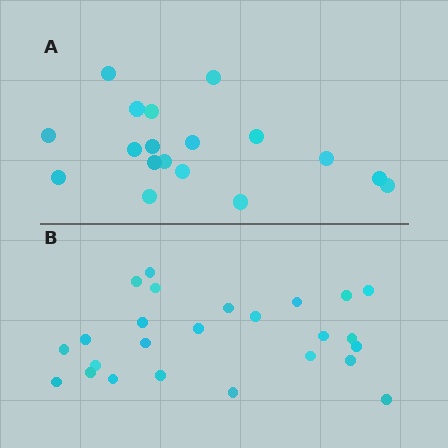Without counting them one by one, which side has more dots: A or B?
Region B (the bottom region) has more dots.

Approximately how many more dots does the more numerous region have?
Region B has roughly 8 or so more dots than region A.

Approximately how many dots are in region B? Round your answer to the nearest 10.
About 20 dots. (The exact count is 25, which rounds to 20.)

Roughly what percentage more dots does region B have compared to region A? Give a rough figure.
About 40% more.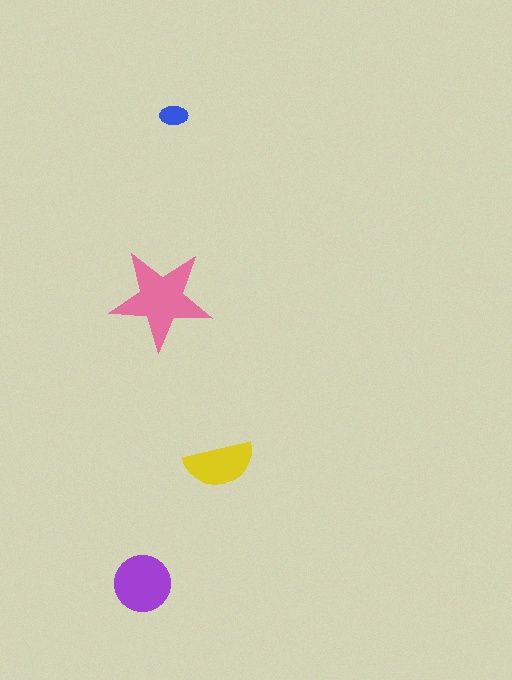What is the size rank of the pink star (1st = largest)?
1st.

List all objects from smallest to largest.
The blue ellipse, the yellow semicircle, the purple circle, the pink star.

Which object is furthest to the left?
The purple circle is leftmost.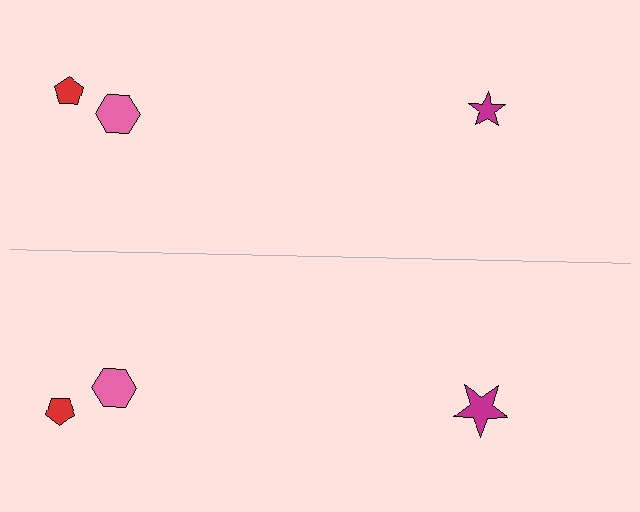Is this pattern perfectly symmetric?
No, the pattern is not perfectly symmetric. The magenta star on the bottom side has a different size than its mirror counterpart.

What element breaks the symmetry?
The magenta star on the bottom side has a different size than its mirror counterpart.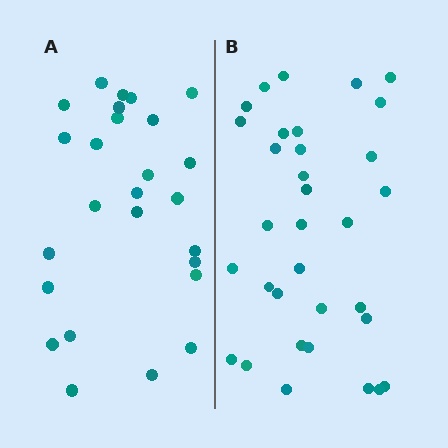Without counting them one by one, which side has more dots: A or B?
Region B (the right region) has more dots.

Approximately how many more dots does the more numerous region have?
Region B has roughly 8 or so more dots than region A.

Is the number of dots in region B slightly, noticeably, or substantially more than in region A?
Region B has noticeably more, but not dramatically so. The ratio is roughly 1.3 to 1.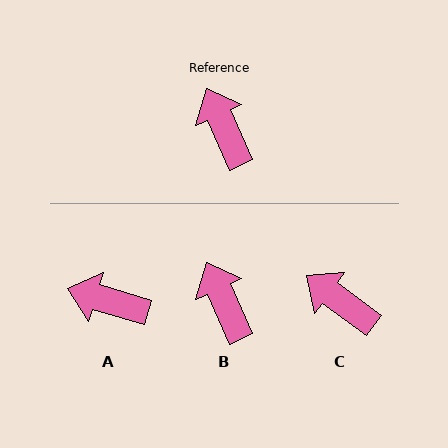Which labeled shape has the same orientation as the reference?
B.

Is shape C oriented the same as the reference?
No, it is off by about 29 degrees.